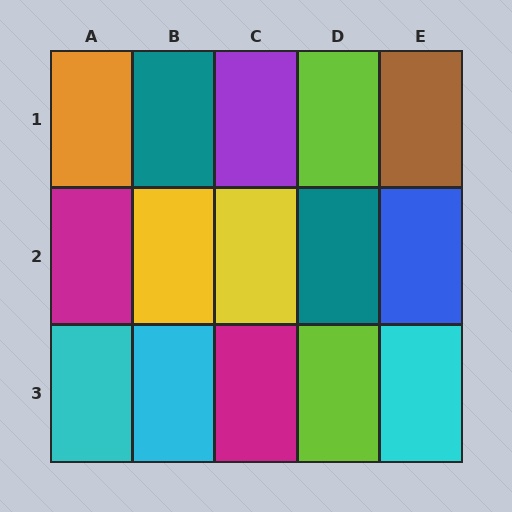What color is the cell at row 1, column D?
Lime.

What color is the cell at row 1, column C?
Purple.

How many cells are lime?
2 cells are lime.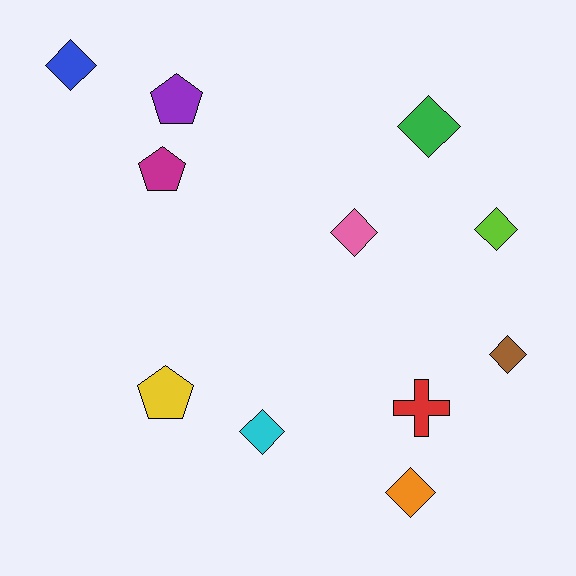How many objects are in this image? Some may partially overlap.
There are 11 objects.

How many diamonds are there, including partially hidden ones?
There are 7 diamonds.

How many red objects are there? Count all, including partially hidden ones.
There is 1 red object.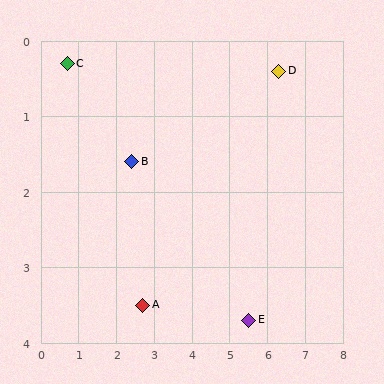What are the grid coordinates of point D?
Point D is at approximately (6.3, 0.4).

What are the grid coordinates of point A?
Point A is at approximately (2.7, 3.5).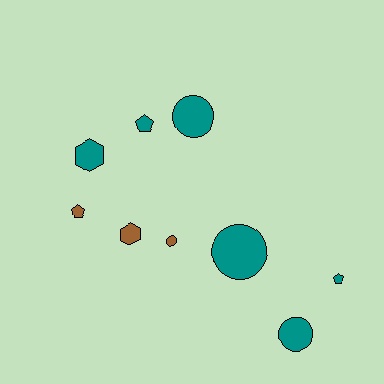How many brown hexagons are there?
There is 1 brown hexagon.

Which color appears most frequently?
Teal, with 6 objects.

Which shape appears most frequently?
Circle, with 4 objects.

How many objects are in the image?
There are 9 objects.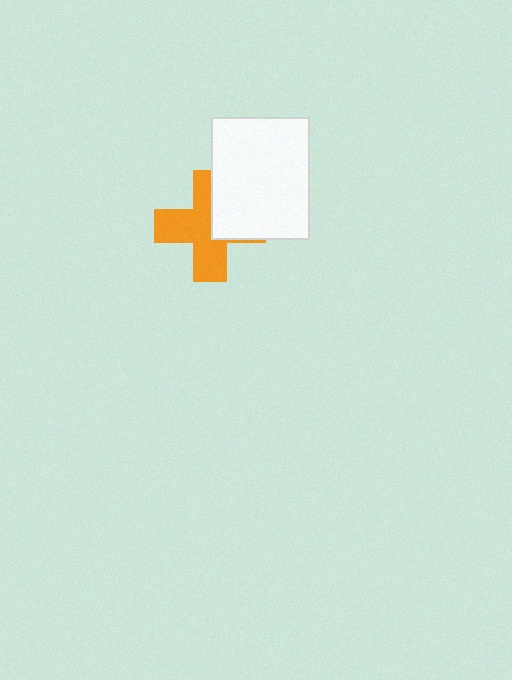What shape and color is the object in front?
The object in front is a white rectangle.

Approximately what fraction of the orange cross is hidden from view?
Roughly 35% of the orange cross is hidden behind the white rectangle.